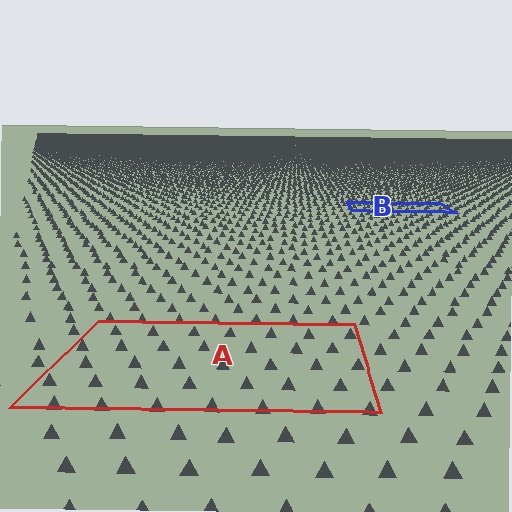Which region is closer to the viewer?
Region A is closer. The texture elements there are larger and more spread out.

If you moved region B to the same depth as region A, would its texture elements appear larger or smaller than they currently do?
They would appear larger. At a closer depth, the same texture elements are projected at a bigger on-screen size.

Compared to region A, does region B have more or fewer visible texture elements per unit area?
Region B has more texture elements per unit area — they are packed more densely because it is farther away.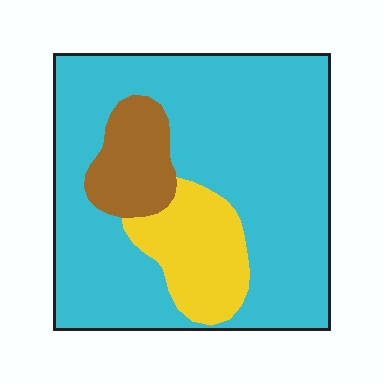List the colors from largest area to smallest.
From largest to smallest: cyan, yellow, brown.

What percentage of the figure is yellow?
Yellow covers 15% of the figure.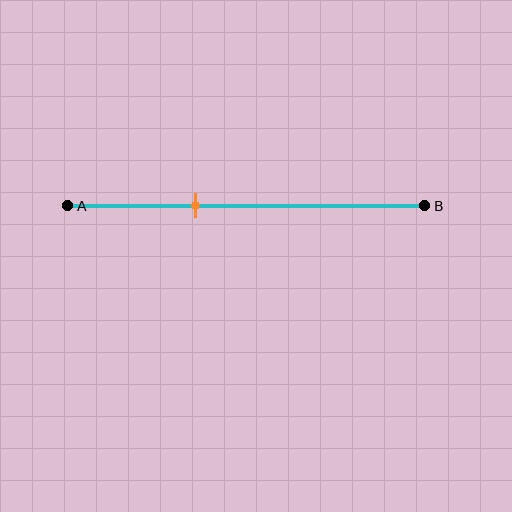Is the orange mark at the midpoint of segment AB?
No, the mark is at about 35% from A, not at the 50% midpoint.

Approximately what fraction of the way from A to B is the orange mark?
The orange mark is approximately 35% of the way from A to B.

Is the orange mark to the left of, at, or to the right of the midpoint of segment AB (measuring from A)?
The orange mark is to the left of the midpoint of segment AB.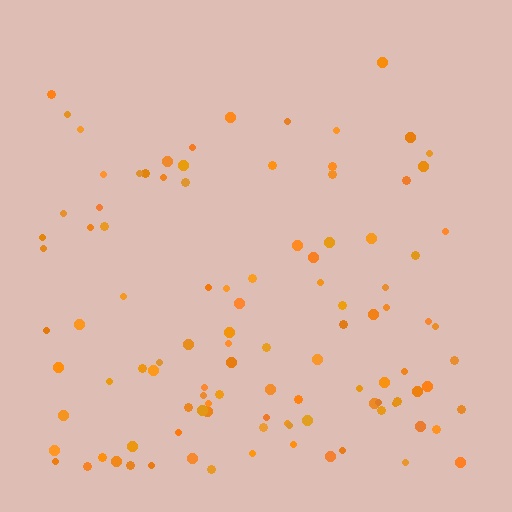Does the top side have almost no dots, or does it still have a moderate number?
Still a moderate number, just noticeably fewer than the bottom.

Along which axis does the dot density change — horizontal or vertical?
Vertical.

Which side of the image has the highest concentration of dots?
The bottom.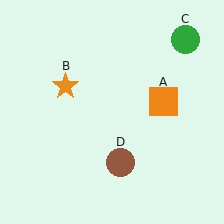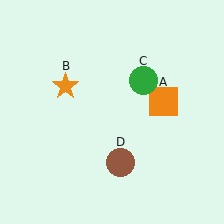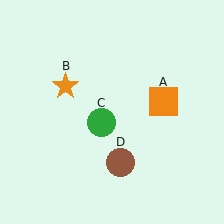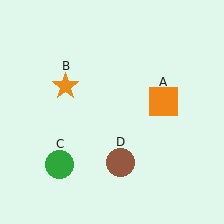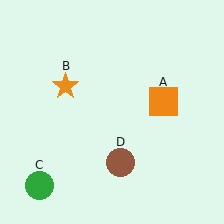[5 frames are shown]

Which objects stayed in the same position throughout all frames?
Orange square (object A) and orange star (object B) and brown circle (object D) remained stationary.